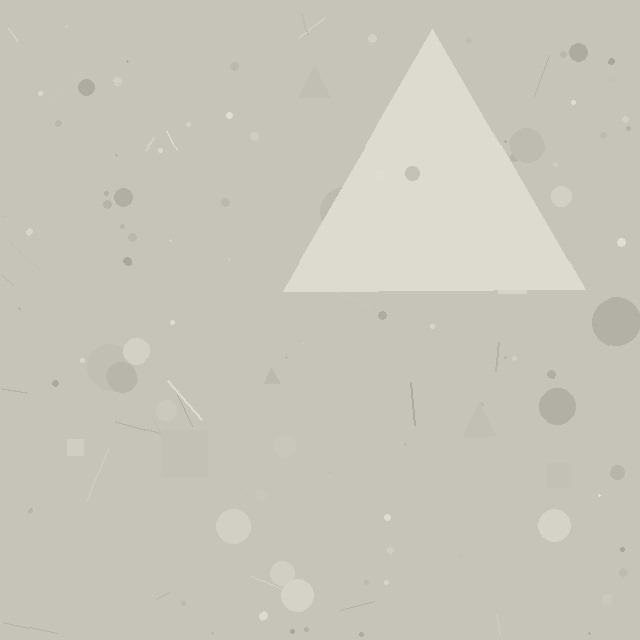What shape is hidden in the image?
A triangle is hidden in the image.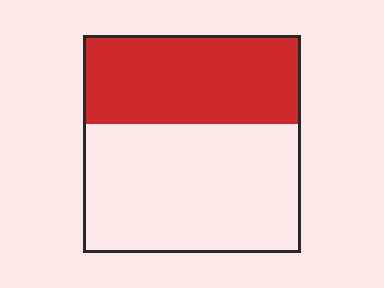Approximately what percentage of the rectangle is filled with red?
Approximately 40%.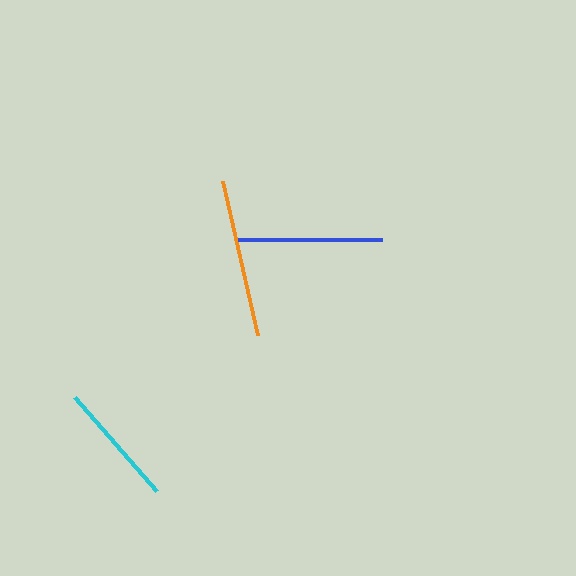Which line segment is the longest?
The orange line is the longest at approximately 158 pixels.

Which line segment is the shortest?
The cyan line is the shortest at approximately 125 pixels.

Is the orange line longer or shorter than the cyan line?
The orange line is longer than the cyan line.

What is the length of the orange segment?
The orange segment is approximately 158 pixels long.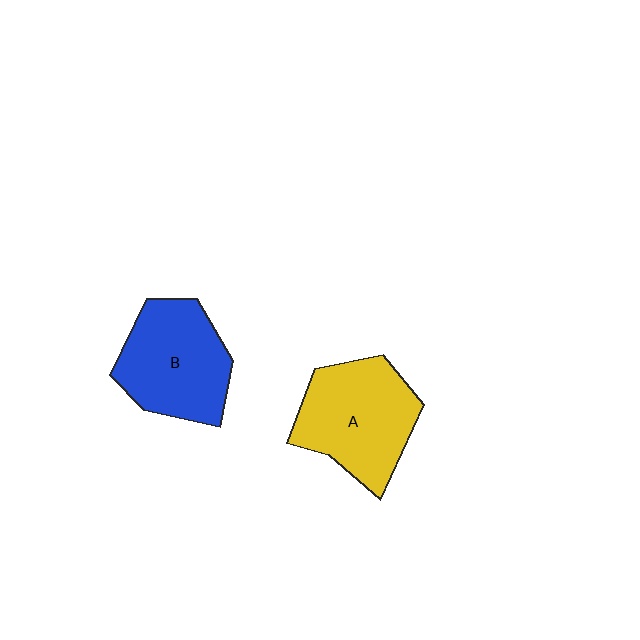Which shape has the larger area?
Shape A (yellow).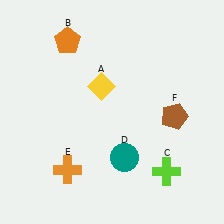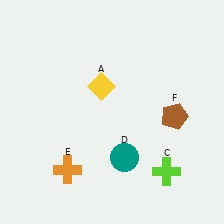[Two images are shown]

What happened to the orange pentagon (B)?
The orange pentagon (B) was removed in Image 2. It was in the top-left area of Image 1.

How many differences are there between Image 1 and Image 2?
There is 1 difference between the two images.